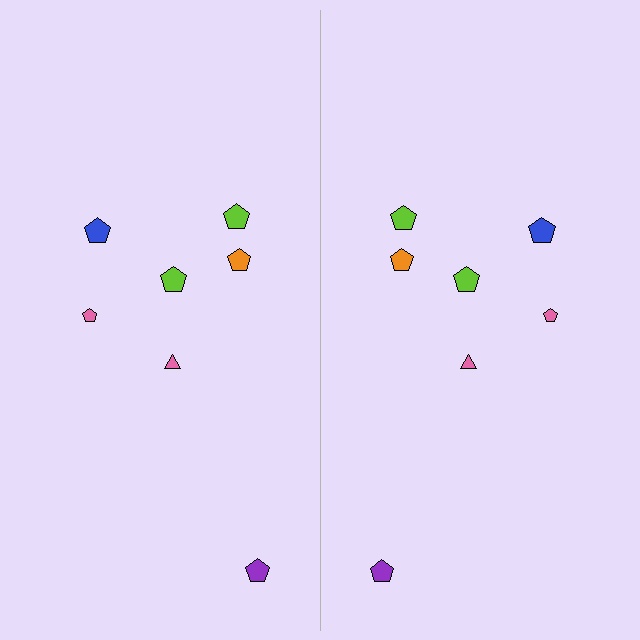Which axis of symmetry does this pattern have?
The pattern has a vertical axis of symmetry running through the center of the image.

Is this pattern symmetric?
Yes, this pattern has bilateral (reflection) symmetry.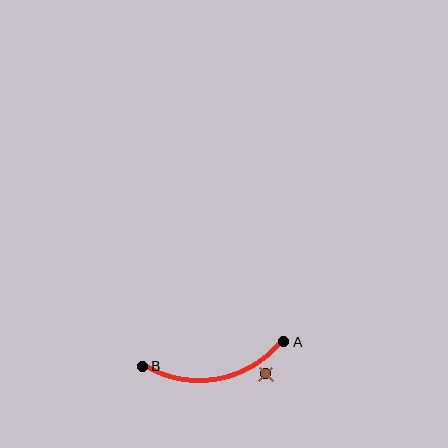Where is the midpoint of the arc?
The arc midpoint is the point on the curve farthest from the straight line joining A and B. It sits below that line.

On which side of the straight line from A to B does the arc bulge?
The arc bulges below the straight line connecting A and B.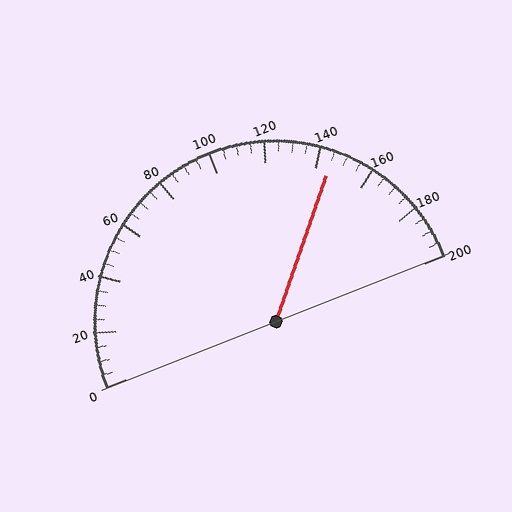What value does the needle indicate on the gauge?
The needle indicates approximately 145.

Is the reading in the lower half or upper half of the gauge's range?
The reading is in the upper half of the range (0 to 200).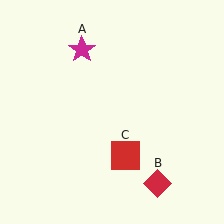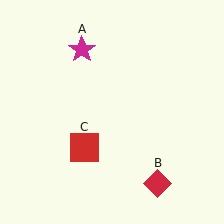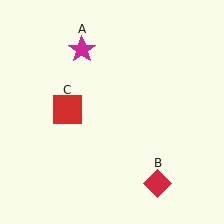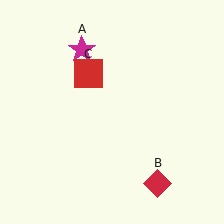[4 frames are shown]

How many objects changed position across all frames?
1 object changed position: red square (object C).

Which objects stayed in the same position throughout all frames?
Magenta star (object A) and red diamond (object B) remained stationary.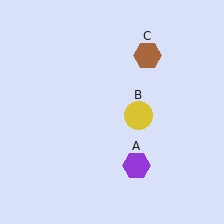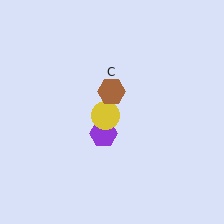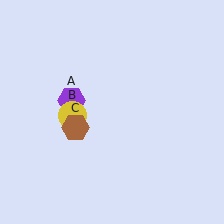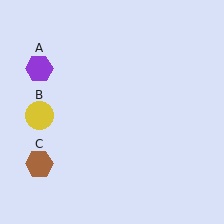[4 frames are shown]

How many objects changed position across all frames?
3 objects changed position: purple hexagon (object A), yellow circle (object B), brown hexagon (object C).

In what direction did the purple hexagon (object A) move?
The purple hexagon (object A) moved up and to the left.